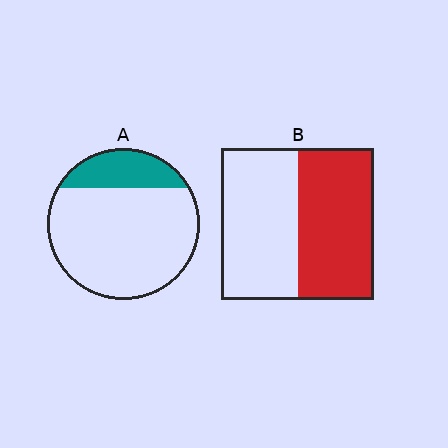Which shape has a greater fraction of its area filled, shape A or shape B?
Shape B.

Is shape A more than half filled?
No.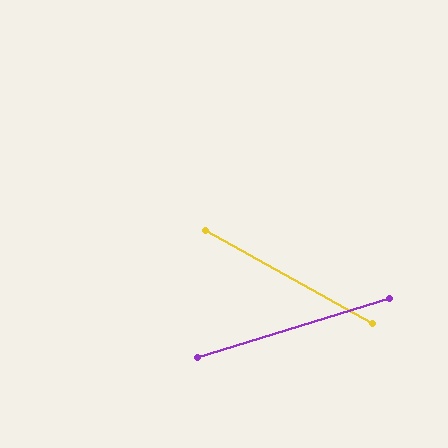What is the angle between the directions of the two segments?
Approximately 46 degrees.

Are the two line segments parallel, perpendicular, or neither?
Neither parallel nor perpendicular — they differ by about 46°.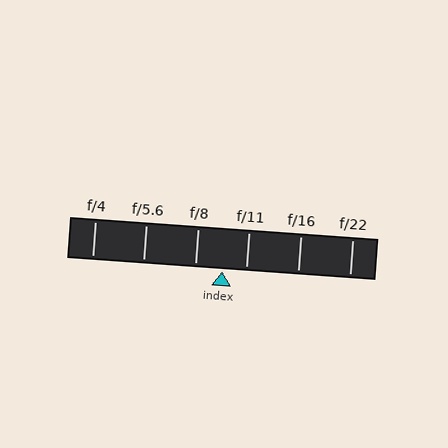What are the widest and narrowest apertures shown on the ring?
The widest aperture shown is f/4 and the narrowest is f/22.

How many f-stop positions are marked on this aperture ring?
There are 6 f-stop positions marked.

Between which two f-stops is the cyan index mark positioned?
The index mark is between f/8 and f/11.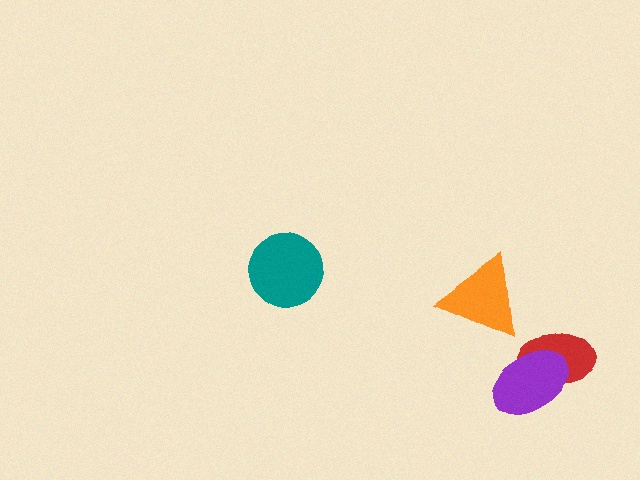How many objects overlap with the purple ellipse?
1 object overlaps with the purple ellipse.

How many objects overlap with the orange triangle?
0 objects overlap with the orange triangle.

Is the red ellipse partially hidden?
Yes, it is partially covered by another shape.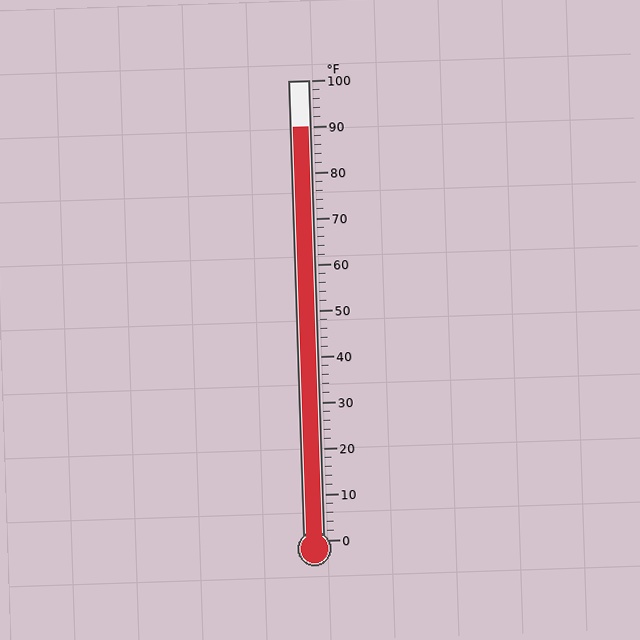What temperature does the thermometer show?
The thermometer shows approximately 90°F.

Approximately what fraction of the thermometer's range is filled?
The thermometer is filled to approximately 90% of its range.